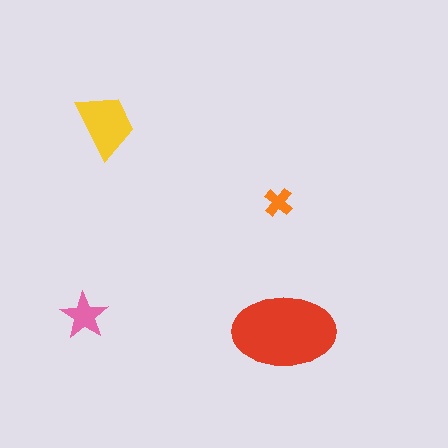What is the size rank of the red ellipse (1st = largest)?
1st.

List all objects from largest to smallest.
The red ellipse, the yellow trapezoid, the pink star, the orange cross.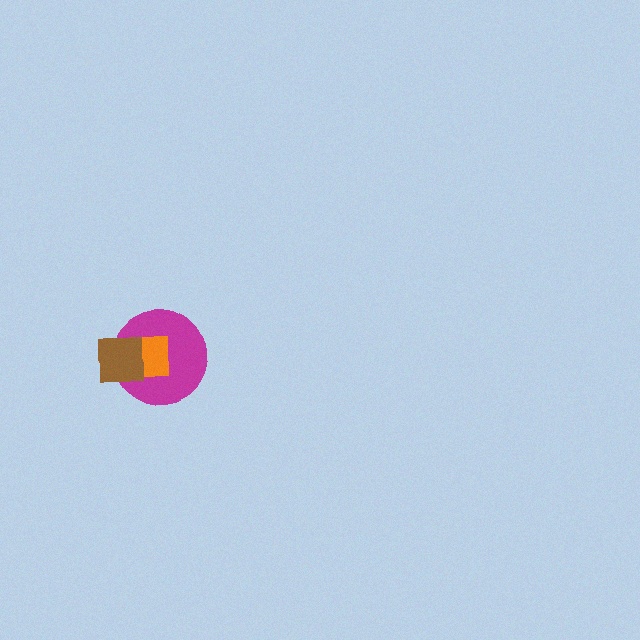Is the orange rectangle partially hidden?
Yes, it is partially covered by another shape.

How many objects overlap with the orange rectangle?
2 objects overlap with the orange rectangle.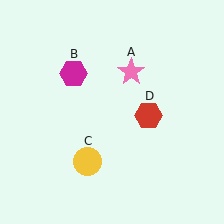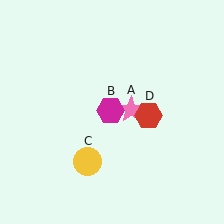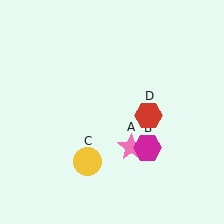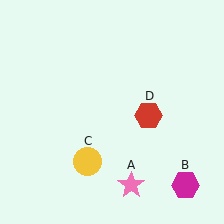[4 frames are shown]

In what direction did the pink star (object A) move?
The pink star (object A) moved down.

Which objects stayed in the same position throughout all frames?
Yellow circle (object C) and red hexagon (object D) remained stationary.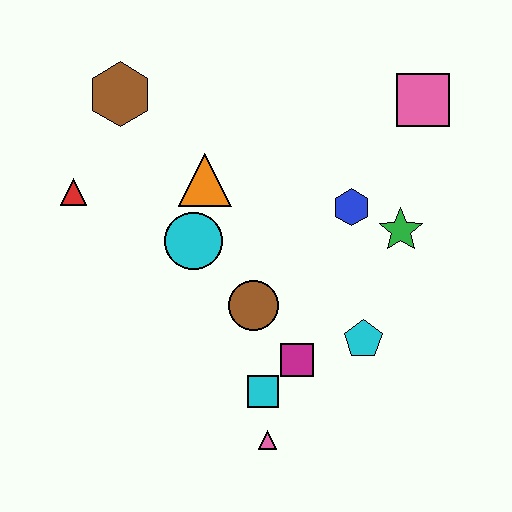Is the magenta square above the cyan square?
Yes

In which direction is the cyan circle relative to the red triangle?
The cyan circle is to the right of the red triangle.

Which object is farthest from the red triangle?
The pink square is farthest from the red triangle.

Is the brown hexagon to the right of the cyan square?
No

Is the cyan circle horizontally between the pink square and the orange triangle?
No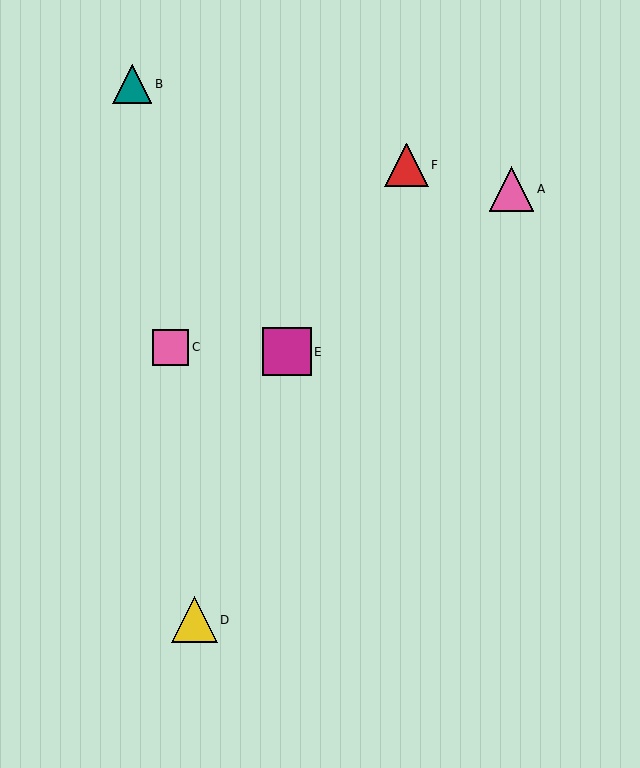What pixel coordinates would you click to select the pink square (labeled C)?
Click at (171, 347) to select the pink square C.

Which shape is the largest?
The magenta square (labeled E) is the largest.